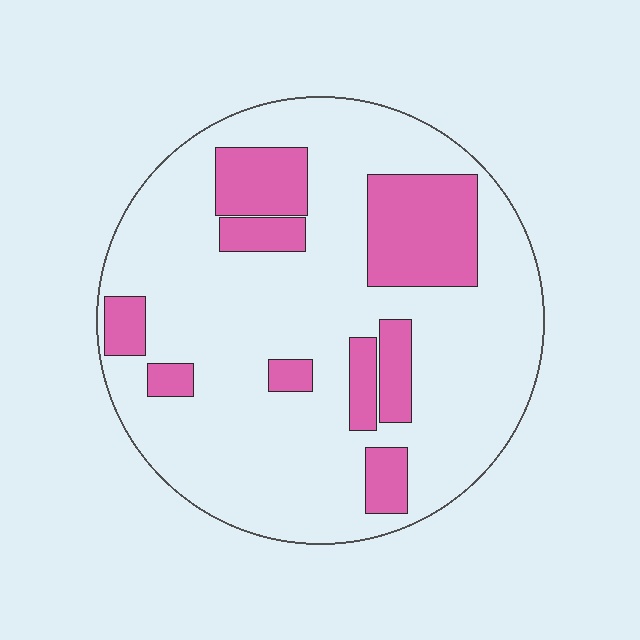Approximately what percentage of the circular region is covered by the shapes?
Approximately 25%.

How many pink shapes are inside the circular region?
9.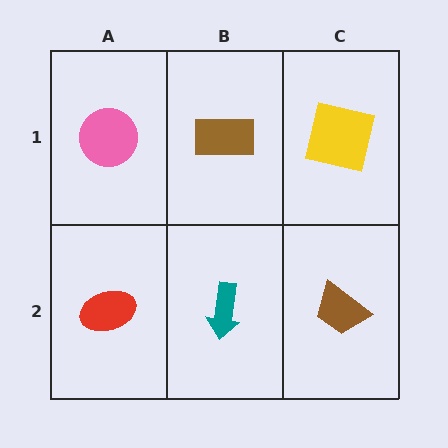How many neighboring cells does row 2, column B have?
3.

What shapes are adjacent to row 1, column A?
A red ellipse (row 2, column A), a brown rectangle (row 1, column B).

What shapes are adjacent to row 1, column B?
A teal arrow (row 2, column B), a pink circle (row 1, column A), a yellow square (row 1, column C).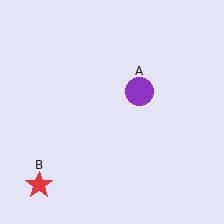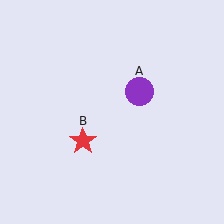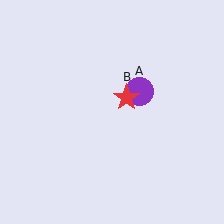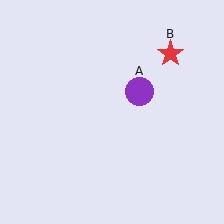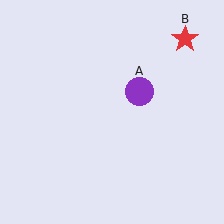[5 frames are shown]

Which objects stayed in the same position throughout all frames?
Purple circle (object A) remained stationary.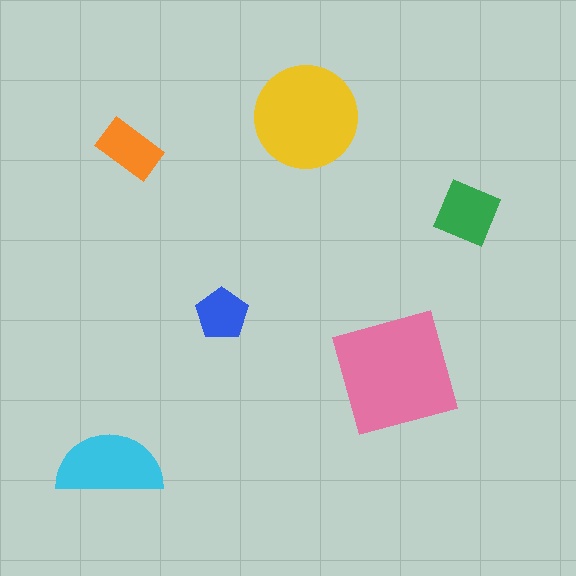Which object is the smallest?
The blue pentagon.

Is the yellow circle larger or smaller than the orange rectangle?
Larger.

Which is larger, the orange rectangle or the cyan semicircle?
The cyan semicircle.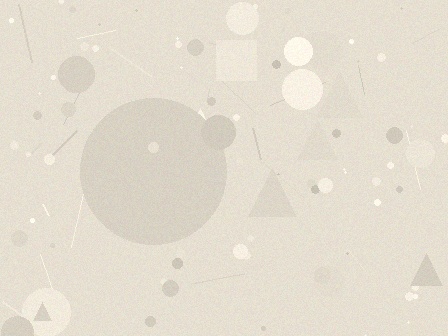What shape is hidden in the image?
A circle is hidden in the image.